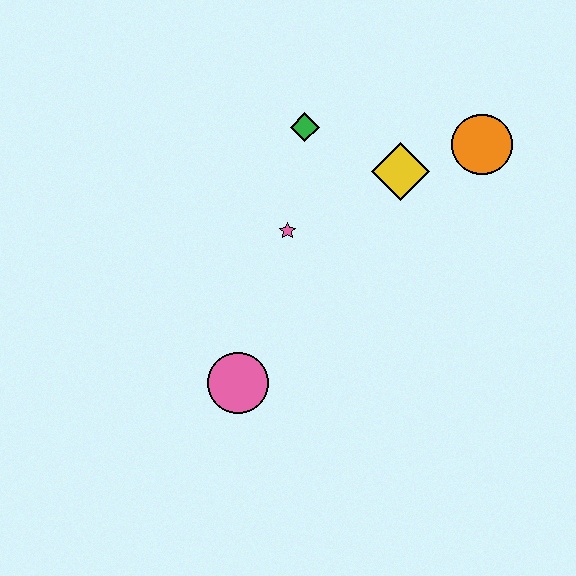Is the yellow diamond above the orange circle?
No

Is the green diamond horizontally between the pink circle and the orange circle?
Yes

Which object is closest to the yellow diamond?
The orange circle is closest to the yellow diamond.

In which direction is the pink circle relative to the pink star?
The pink circle is below the pink star.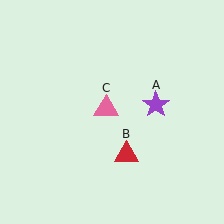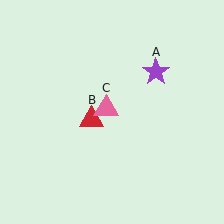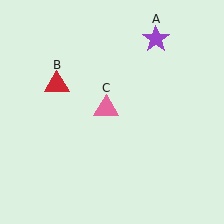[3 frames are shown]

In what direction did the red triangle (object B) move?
The red triangle (object B) moved up and to the left.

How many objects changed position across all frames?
2 objects changed position: purple star (object A), red triangle (object B).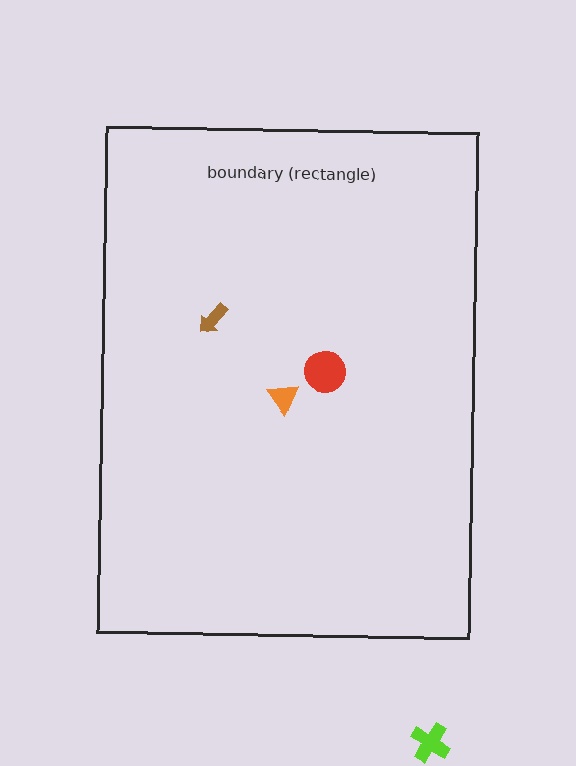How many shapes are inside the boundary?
3 inside, 1 outside.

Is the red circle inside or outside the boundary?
Inside.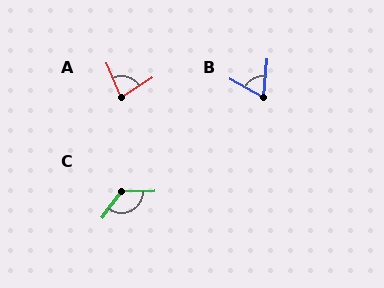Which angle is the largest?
C, at approximately 126 degrees.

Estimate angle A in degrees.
Approximately 80 degrees.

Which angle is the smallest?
B, at approximately 66 degrees.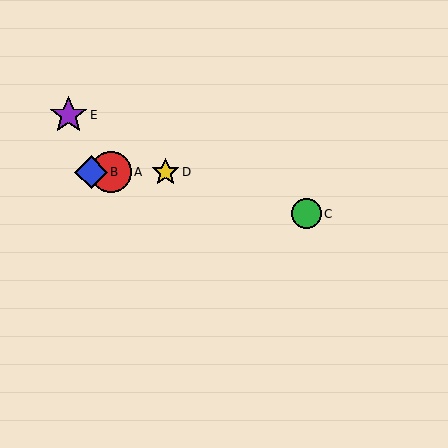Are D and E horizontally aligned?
No, D is at y≈172 and E is at y≈115.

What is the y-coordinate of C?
Object C is at y≈214.